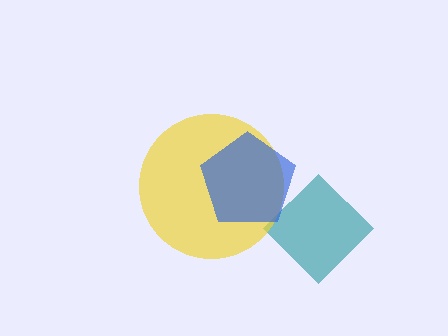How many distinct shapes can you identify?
There are 3 distinct shapes: a teal diamond, a yellow circle, a blue pentagon.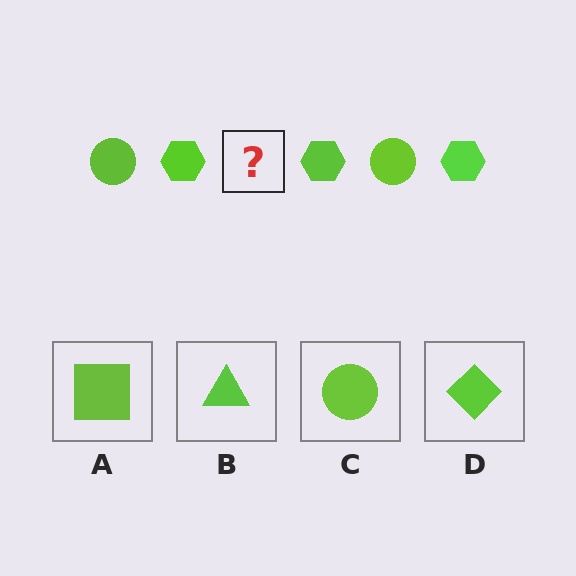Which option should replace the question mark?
Option C.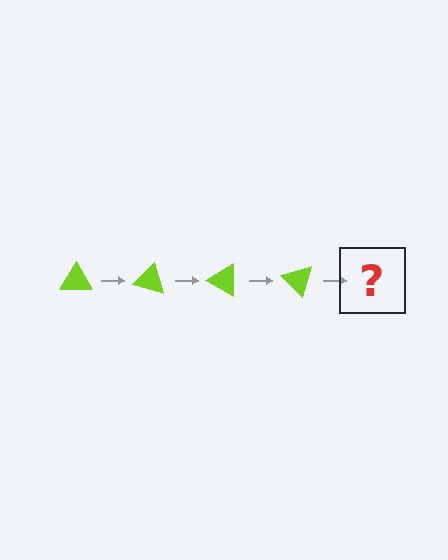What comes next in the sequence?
The next element should be a lime triangle rotated 60 degrees.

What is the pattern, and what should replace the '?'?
The pattern is that the triangle rotates 15 degrees each step. The '?' should be a lime triangle rotated 60 degrees.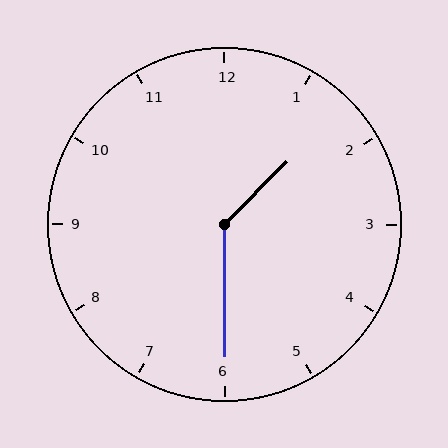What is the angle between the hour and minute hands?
Approximately 135 degrees.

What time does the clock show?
1:30.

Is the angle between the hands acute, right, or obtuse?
It is obtuse.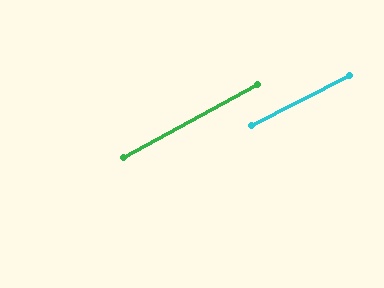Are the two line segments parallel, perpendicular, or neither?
Parallel — their directions differ by only 1.6°.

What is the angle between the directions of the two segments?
Approximately 2 degrees.